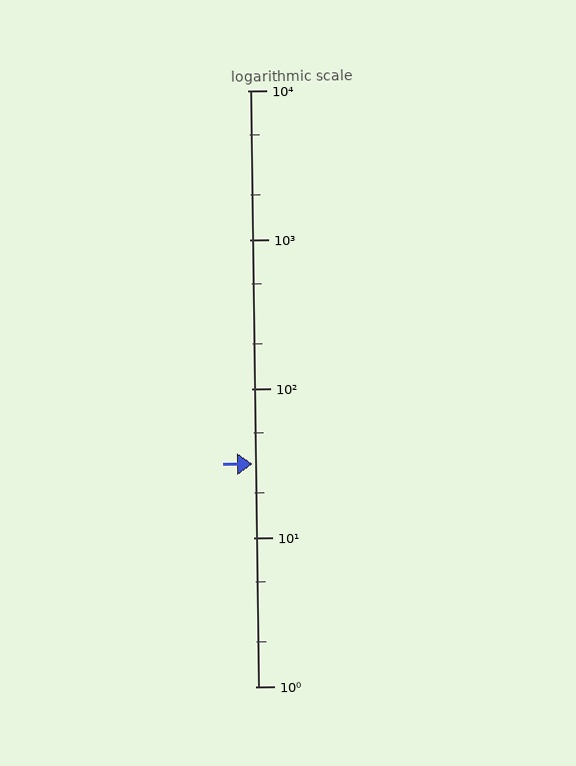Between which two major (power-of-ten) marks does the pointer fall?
The pointer is between 10 and 100.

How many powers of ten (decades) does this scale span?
The scale spans 4 decades, from 1 to 10000.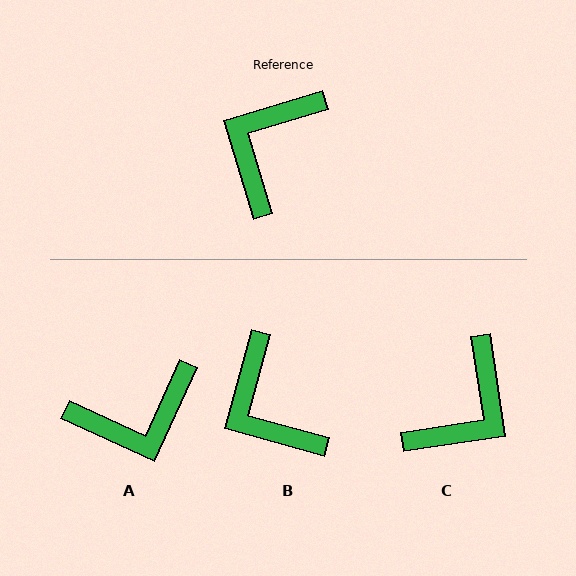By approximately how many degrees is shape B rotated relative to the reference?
Approximately 58 degrees counter-clockwise.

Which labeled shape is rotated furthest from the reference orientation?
C, about 172 degrees away.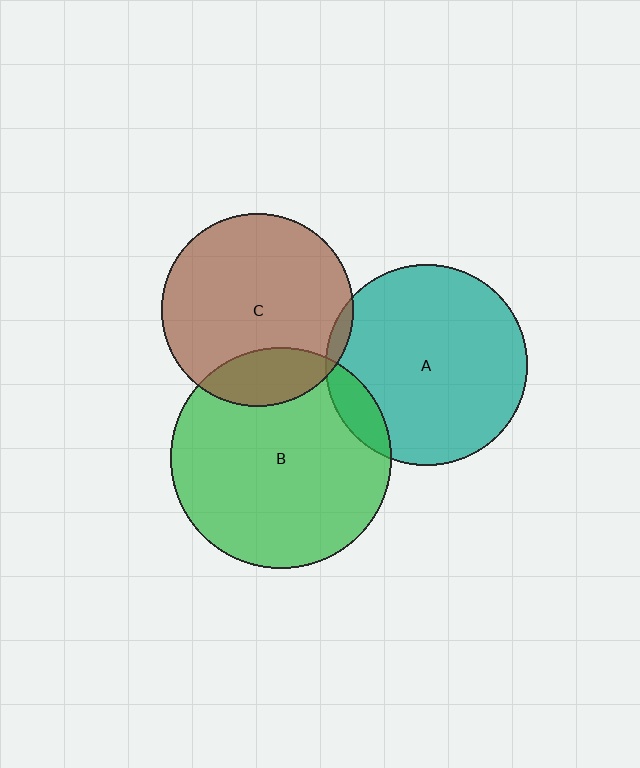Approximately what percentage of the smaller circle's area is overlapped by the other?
Approximately 10%.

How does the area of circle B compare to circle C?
Approximately 1.3 times.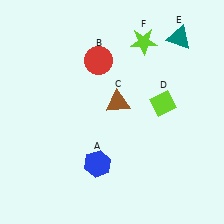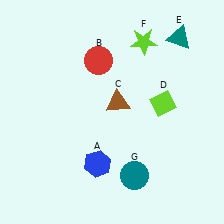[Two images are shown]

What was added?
A teal circle (G) was added in Image 2.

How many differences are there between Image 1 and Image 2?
There is 1 difference between the two images.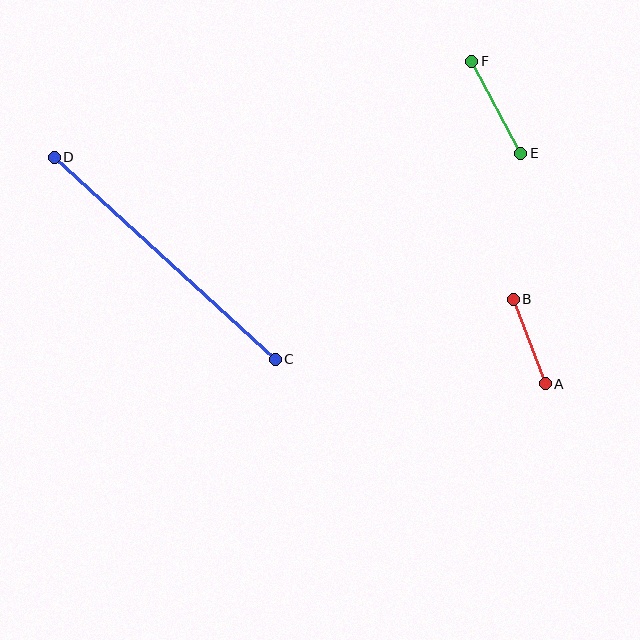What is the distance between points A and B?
The distance is approximately 90 pixels.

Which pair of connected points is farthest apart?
Points C and D are farthest apart.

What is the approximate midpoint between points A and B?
The midpoint is at approximately (529, 342) pixels.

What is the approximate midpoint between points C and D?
The midpoint is at approximately (165, 258) pixels.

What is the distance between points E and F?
The distance is approximately 104 pixels.